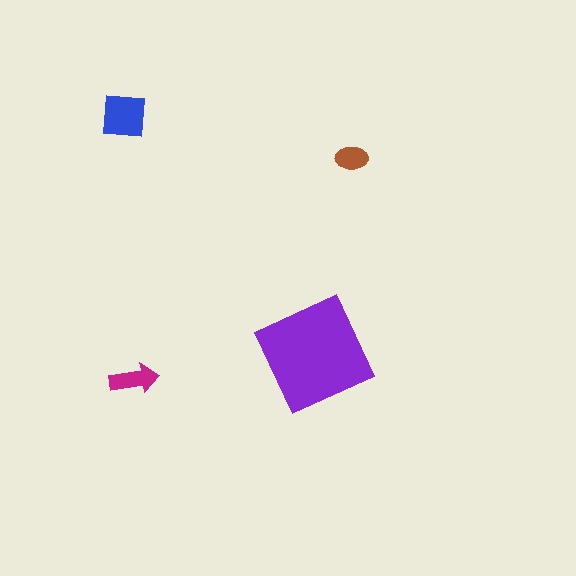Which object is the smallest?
The brown ellipse.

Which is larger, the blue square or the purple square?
The purple square.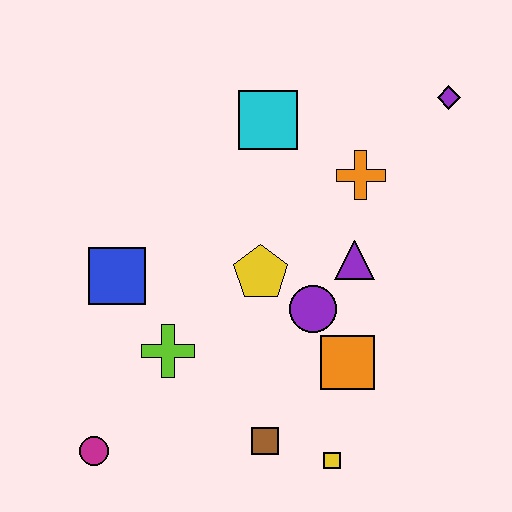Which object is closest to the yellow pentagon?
The purple circle is closest to the yellow pentagon.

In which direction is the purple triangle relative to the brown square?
The purple triangle is above the brown square.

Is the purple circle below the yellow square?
No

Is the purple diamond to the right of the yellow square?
Yes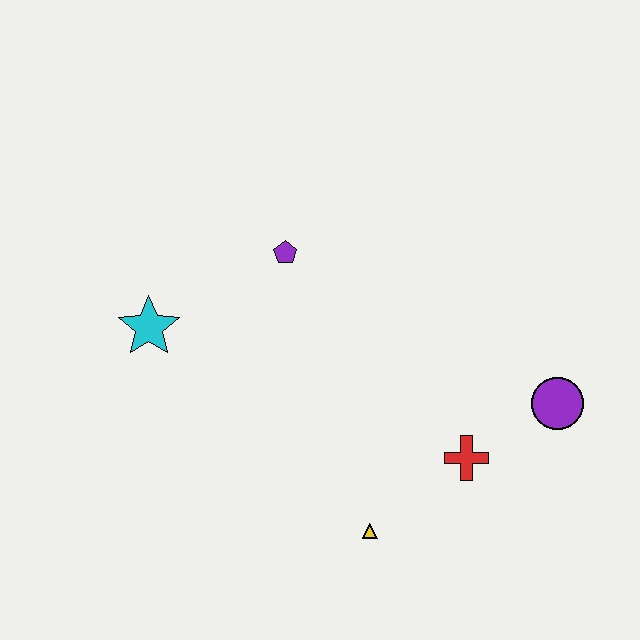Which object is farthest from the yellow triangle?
The cyan star is farthest from the yellow triangle.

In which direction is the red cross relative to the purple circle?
The red cross is to the left of the purple circle.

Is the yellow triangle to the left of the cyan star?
No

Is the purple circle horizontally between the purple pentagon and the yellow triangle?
No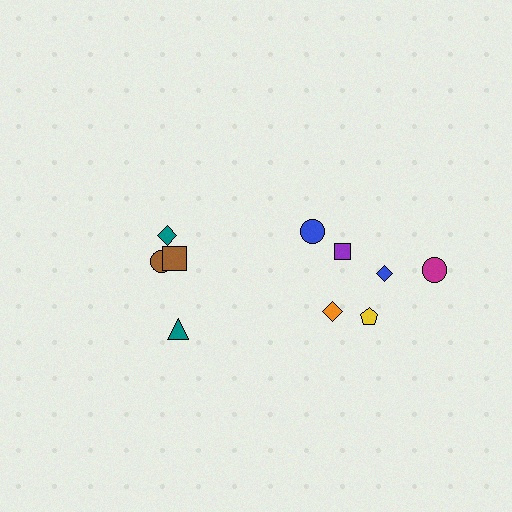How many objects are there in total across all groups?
There are 10 objects.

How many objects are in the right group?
There are 6 objects.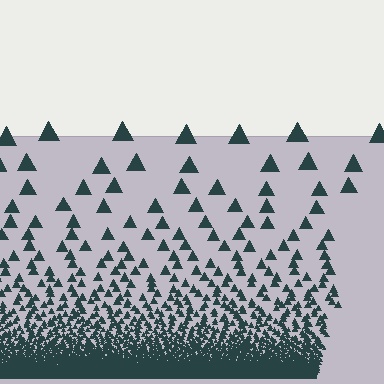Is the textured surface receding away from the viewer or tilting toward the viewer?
The surface appears to tilt toward the viewer. Texture elements get larger and sparser toward the top.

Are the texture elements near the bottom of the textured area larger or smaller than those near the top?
Smaller. The gradient is inverted — elements near the bottom are smaller and denser.